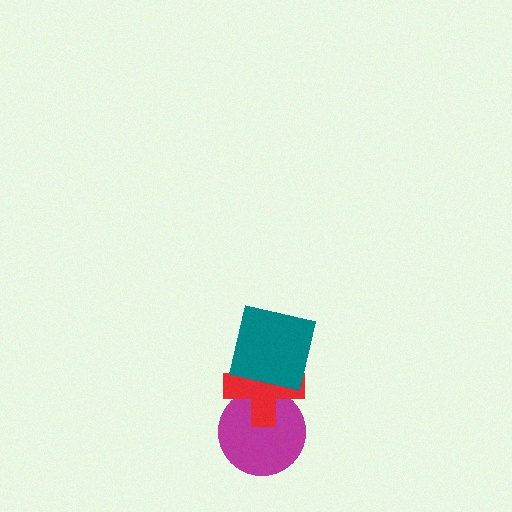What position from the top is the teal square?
The teal square is 1st from the top.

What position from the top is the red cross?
The red cross is 2nd from the top.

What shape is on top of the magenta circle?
The red cross is on top of the magenta circle.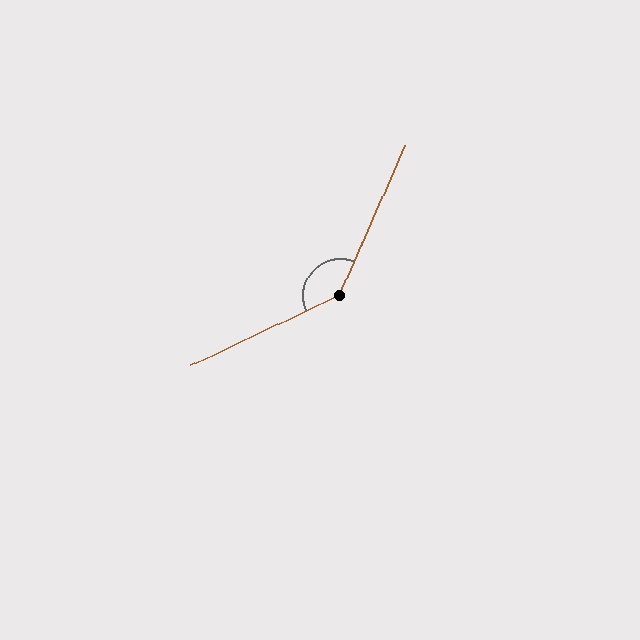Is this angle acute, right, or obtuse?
It is obtuse.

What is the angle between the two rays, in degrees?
Approximately 139 degrees.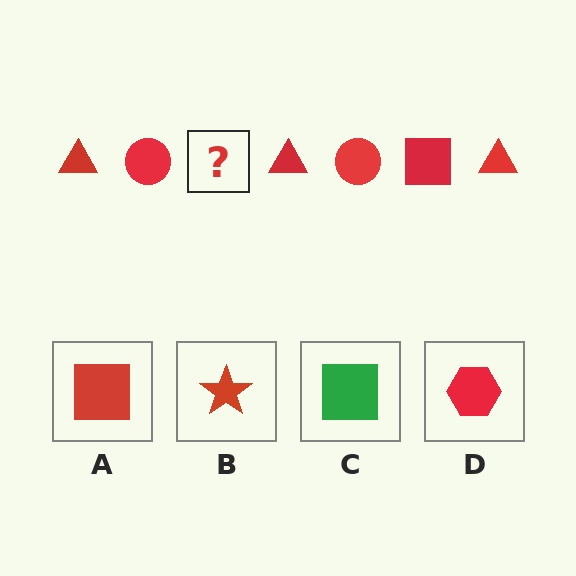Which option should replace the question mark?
Option A.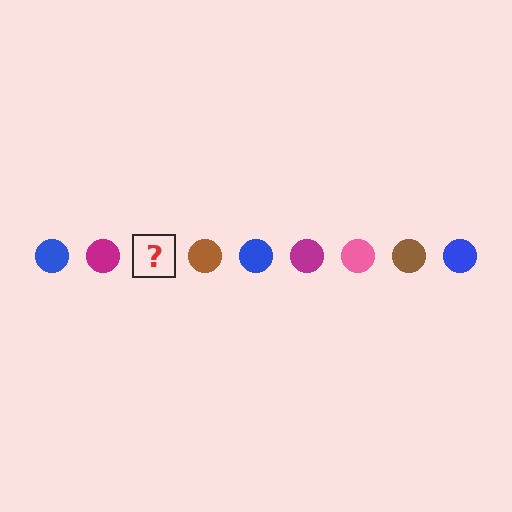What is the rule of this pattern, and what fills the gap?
The rule is that the pattern cycles through blue, magenta, pink, brown circles. The gap should be filled with a pink circle.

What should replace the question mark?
The question mark should be replaced with a pink circle.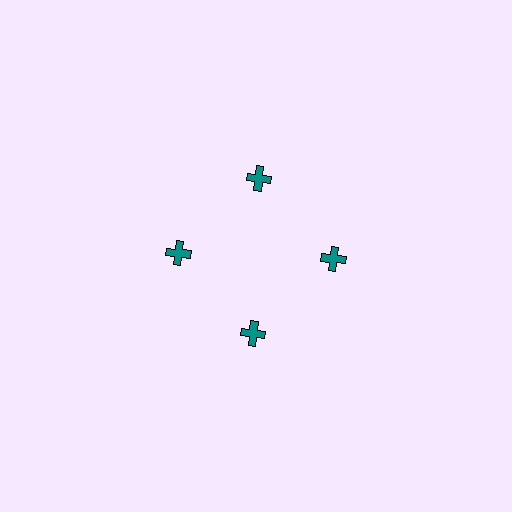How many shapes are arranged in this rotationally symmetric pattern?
There are 4 shapes, arranged in 4 groups of 1.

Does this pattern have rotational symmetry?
Yes, this pattern has 4-fold rotational symmetry. It looks the same after rotating 90 degrees around the center.